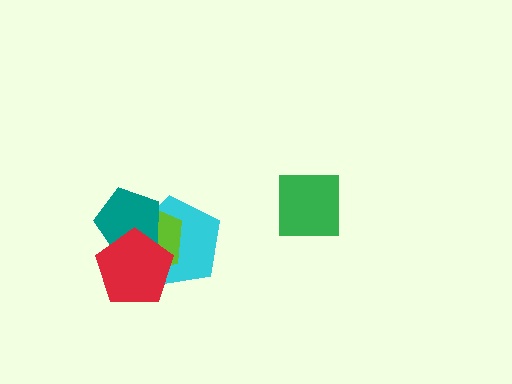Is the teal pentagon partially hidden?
Yes, it is partially covered by another shape.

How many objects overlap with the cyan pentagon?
3 objects overlap with the cyan pentagon.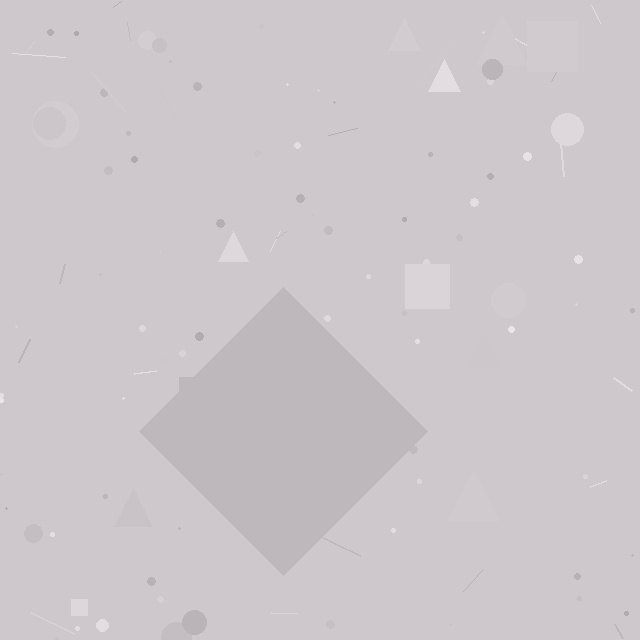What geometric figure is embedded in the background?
A diamond is embedded in the background.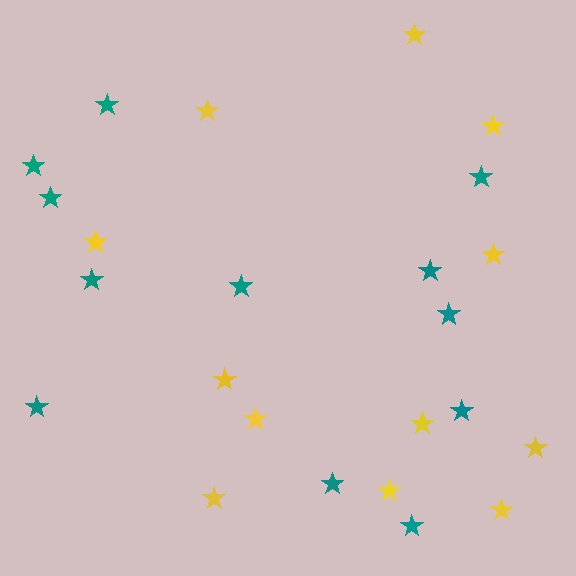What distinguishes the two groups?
There are 2 groups: one group of yellow stars (12) and one group of teal stars (12).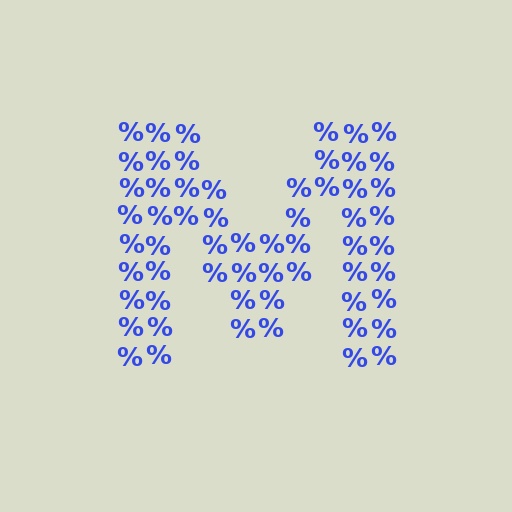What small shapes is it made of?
It is made of small percent signs.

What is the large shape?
The large shape is the letter M.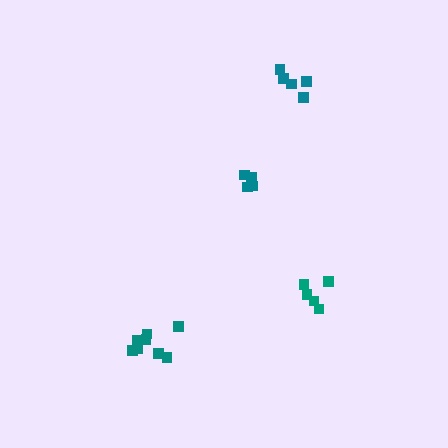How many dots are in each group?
Group 1: 8 dots, Group 2: 5 dots, Group 3: 5 dots, Group 4: 5 dots (23 total).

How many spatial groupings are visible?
There are 4 spatial groupings.